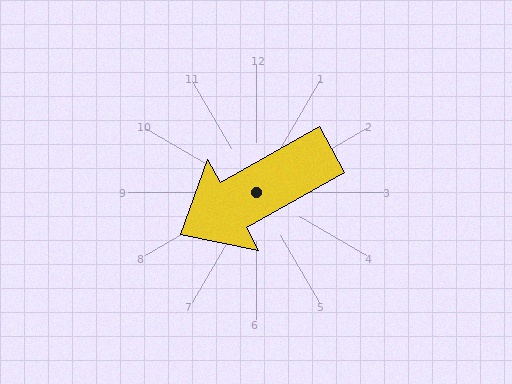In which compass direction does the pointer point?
Southwest.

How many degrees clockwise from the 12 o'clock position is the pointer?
Approximately 241 degrees.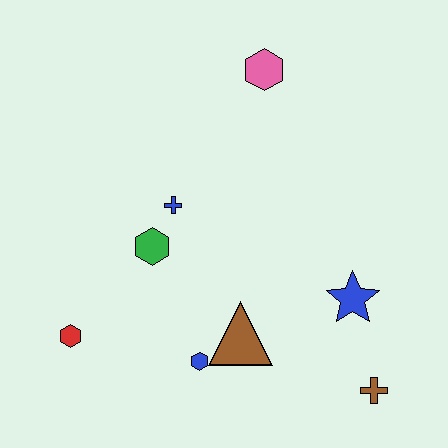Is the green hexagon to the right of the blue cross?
No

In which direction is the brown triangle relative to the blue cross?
The brown triangle is below the blue cross.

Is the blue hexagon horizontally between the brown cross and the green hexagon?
Yes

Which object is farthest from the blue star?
The red hexagon is farthest from the blue star.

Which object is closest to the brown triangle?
The blue hexagon is closest to the brown triangle.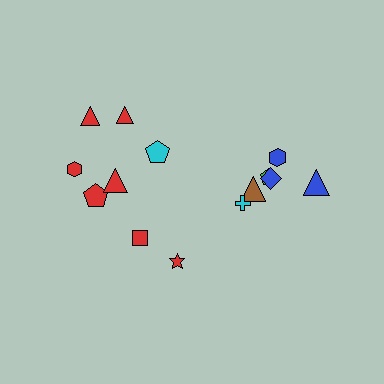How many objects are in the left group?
There are 8 objects.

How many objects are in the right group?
There are 6 objects.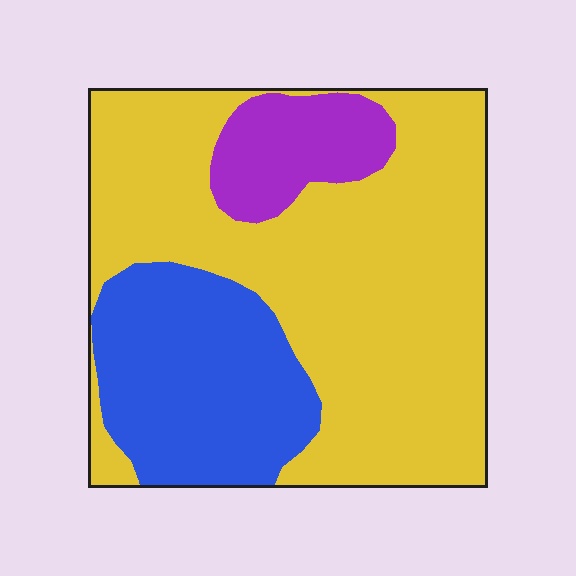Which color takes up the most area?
Yellow, at roughly 65%.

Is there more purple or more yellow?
Yellow.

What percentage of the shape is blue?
Blue takes up between a quarter and a half of the shape.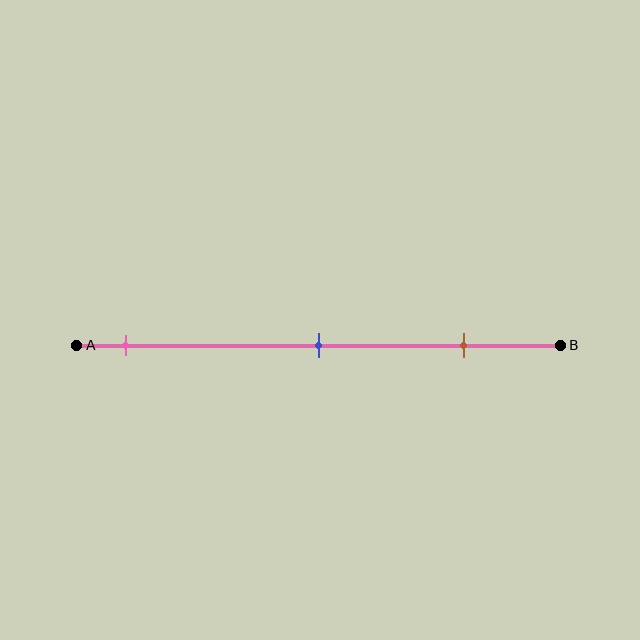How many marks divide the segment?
There are 3 marks dividing the segment.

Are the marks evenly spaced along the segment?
Yes, the marks are approximately evenly spaced.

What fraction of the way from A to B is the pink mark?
The pink mark is approximately 10% (0.1) of the way from A to B.